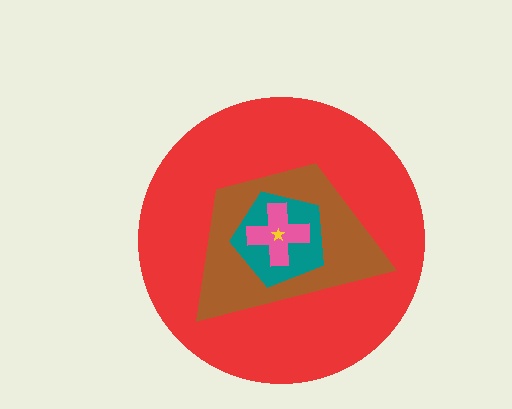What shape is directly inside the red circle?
The brown trapezoid.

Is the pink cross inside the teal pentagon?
Yes.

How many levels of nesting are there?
5.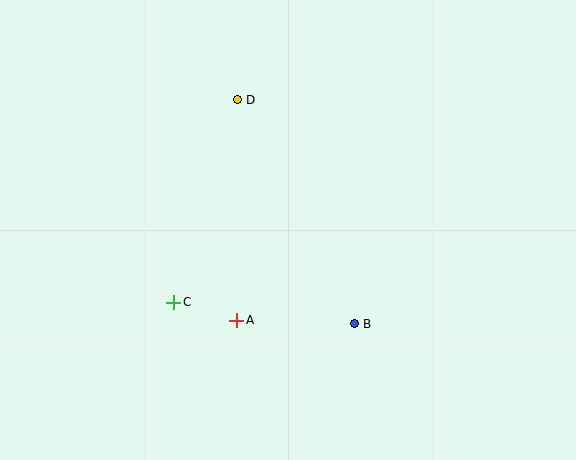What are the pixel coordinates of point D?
Point D is at (237, 100).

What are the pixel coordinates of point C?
Point C is at (174, 302).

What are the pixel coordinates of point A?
Point A is at (237, 320).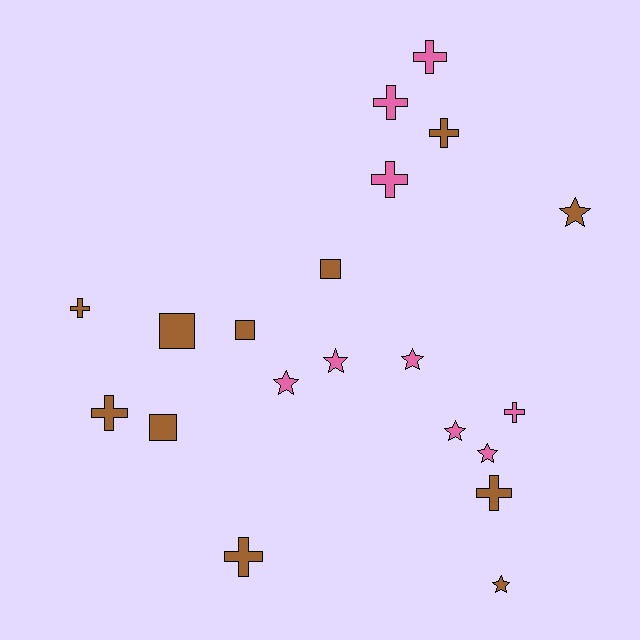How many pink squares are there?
There are no pink squares.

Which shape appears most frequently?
Cross, with 9 objects.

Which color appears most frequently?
Brown, with 11 objects.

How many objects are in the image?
There are 20 objects.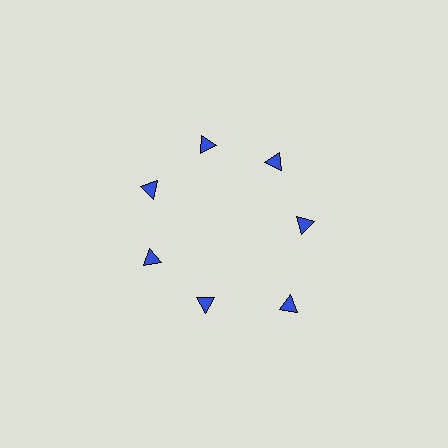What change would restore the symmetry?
The symmetry would be restored by moving it inward, back onto the ring so that all 7 triangles sit at equal angles and equal distance from the center.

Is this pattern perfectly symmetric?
No. The 7 blue triangles are arranged in a ring, but one element near the 5 o'clock position is pushed outward from the center, breaking the 7-fold rotational symmetry.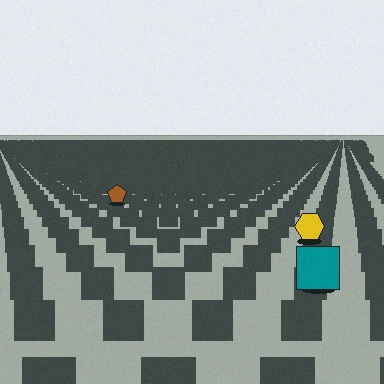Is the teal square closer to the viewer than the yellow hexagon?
Yes. The teal square is closer — you can tell from the texture gradient: the ground texture is coarser near it.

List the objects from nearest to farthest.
From nearest to farthest: the teal square, the yellow hexagon, the brown pentagon.